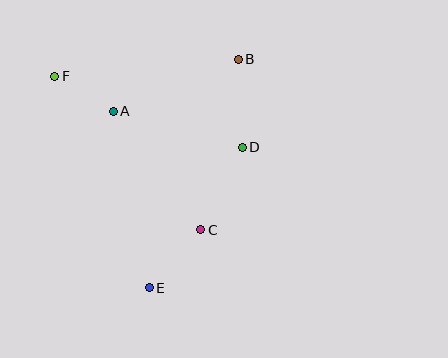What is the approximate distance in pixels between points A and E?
The distance between A and E is approximately 180 pixels.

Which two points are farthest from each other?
Points B and E are farthest from each other.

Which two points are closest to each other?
Points A and F are closest to each other.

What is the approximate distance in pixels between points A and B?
The distance between A and B is approximately 135 pixels.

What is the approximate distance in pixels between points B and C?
The distance between B and C is approximately 174 pixels.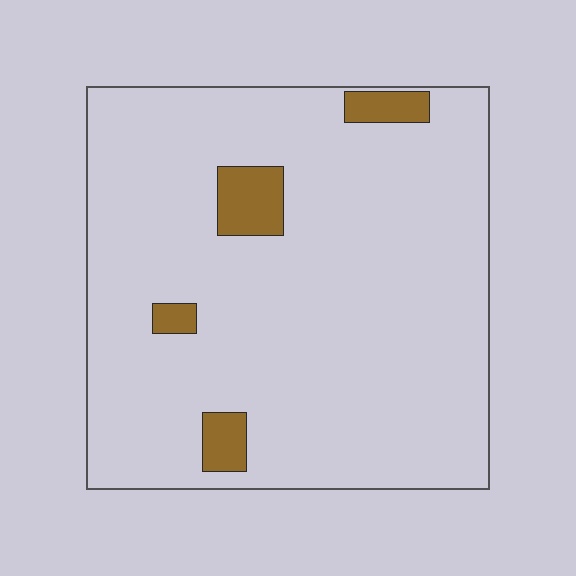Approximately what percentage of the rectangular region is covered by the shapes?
Approximately 5%.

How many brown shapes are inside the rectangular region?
4.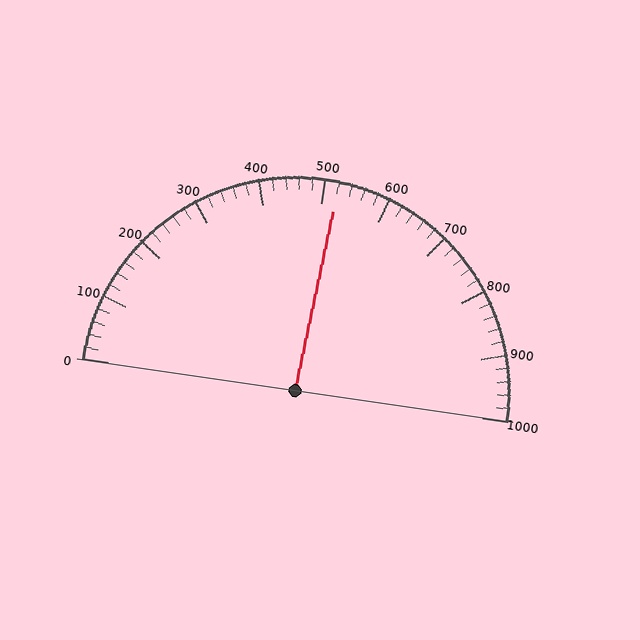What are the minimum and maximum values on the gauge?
The gauge ranges from 0 to 1000.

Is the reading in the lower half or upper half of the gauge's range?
The reading is in the upper half of the range (0 to 1000).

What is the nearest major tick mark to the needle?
The nearest major tick mark is 500.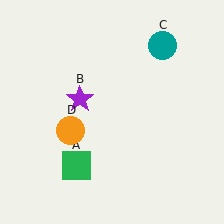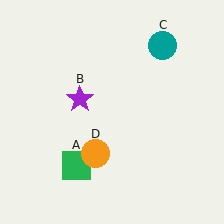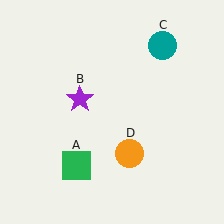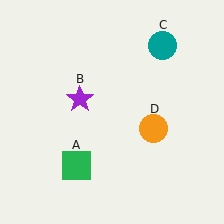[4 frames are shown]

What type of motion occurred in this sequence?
The orange circle (object D) rotated counterclockwise around the center of the scene.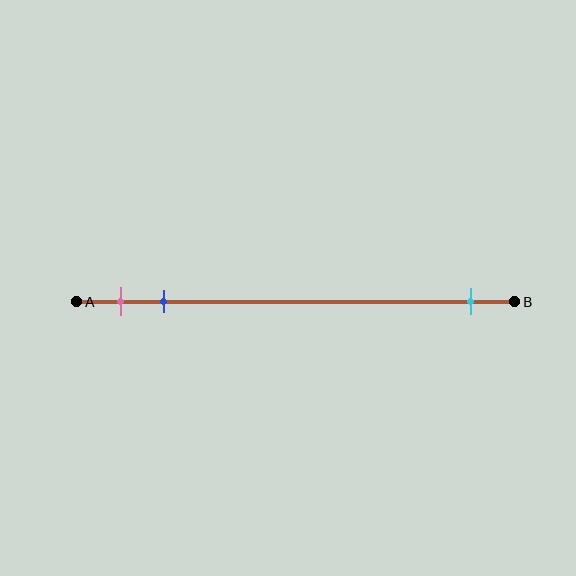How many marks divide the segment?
There are 3 marks dividing the segment.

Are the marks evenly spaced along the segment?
No, the marks are not evenly spaced.